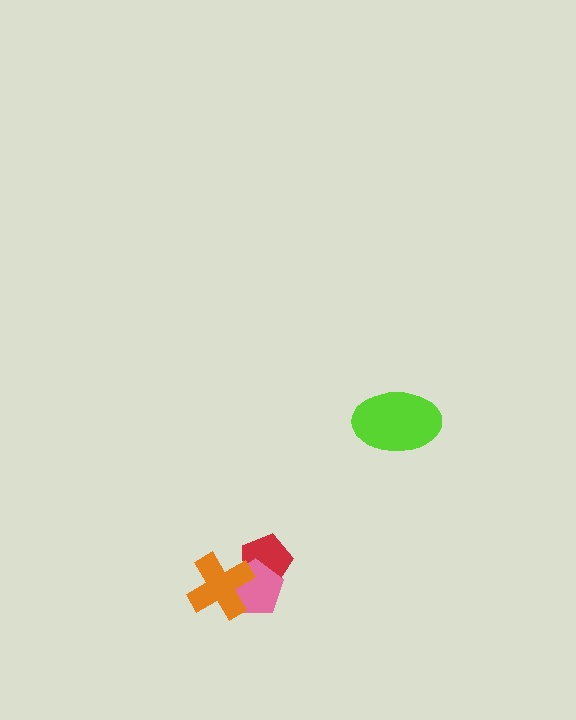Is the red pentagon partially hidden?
Yes, it is partially covered by another shape.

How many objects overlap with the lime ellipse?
0 objects overlap with the lime ellipse.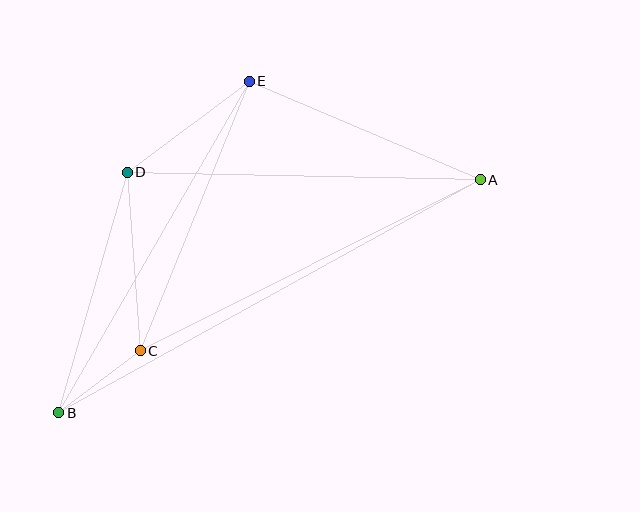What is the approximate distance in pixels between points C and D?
The distance between C and D is approximately 179 pixels.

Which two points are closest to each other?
Points B and C are closest to each other.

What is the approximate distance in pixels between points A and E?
The distance between A and E is approximately 251 pixels.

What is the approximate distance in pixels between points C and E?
The distance between C and E is approximately 291 pixels.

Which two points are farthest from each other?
Points A and B are farthest from each other.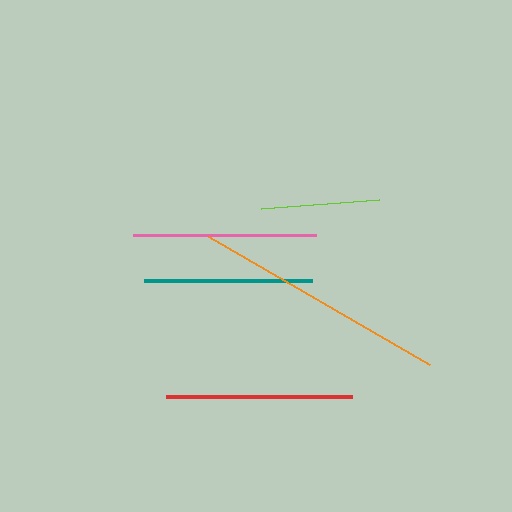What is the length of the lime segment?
The lime segment is approximately 119 pixels long.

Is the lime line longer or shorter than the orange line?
The orange line is longer than the lime line.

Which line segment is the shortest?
The lime line is the shortest at approximately 119 pixels.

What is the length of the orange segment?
The orange segment is approximately 255 pixels long.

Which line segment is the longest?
The orange line is the longest at approximately 255 pixels.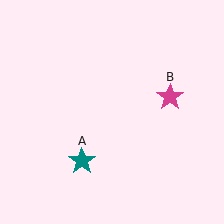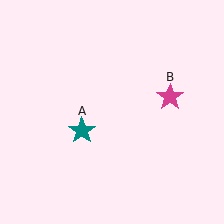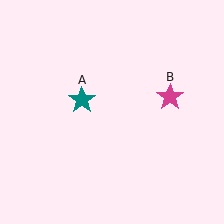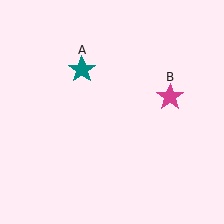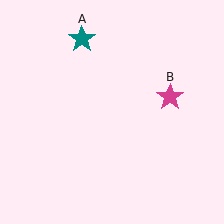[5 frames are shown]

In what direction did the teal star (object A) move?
The teal star (object A) moved up.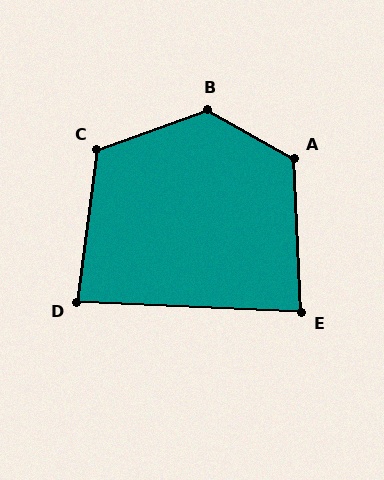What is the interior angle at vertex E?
Approximately 85 degrees (approximately right).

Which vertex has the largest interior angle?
B, at approximately 131 degrees.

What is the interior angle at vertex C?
Approximately 117 degrees (obtuse).